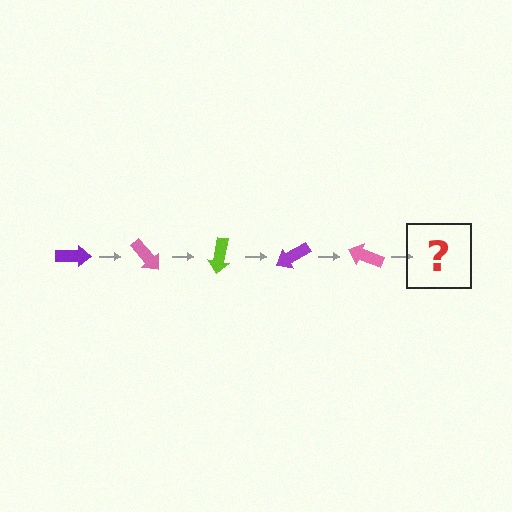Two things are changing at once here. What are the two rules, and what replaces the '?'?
The two rules are that it rotates 50 degrees each step and the color cycles through purple, pink, and lime. The '?' should be a lime arrow, rotated 250 degrees from the start.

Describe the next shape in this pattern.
It should be a lime arrow, rotated 250 degrees from the start.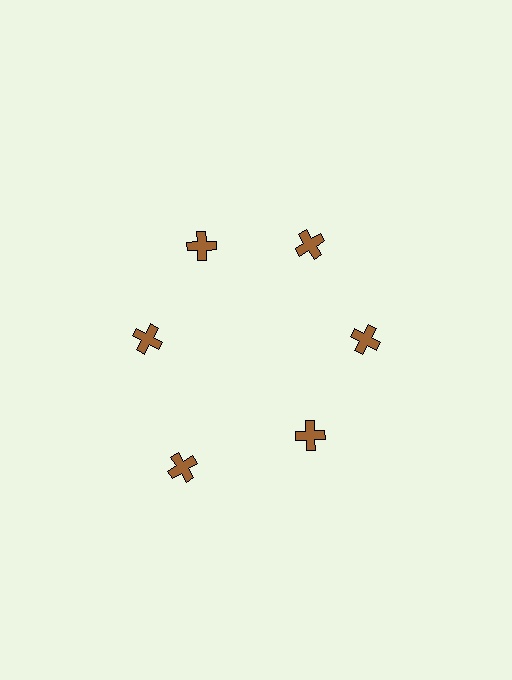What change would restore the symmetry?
The symmetry would be restored by moving it inward, back onto the ring so that all 6 crosses sit at equal angles and equal distance from the center.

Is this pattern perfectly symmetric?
No. The 6 brown crosses are arranged in a ring, but one element near the 7 o'clock position is pushed outward from the center, breaking the 6-fold rotational symmetry.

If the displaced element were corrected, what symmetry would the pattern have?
It would have 6-fold rotational symmetry — the pattern would map onto itself every 60 degrees.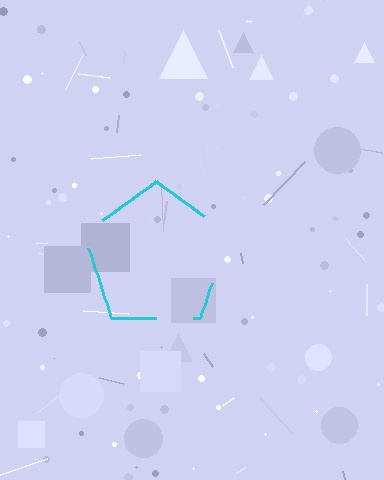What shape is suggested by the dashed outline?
The dashed outline suggests a pentagon.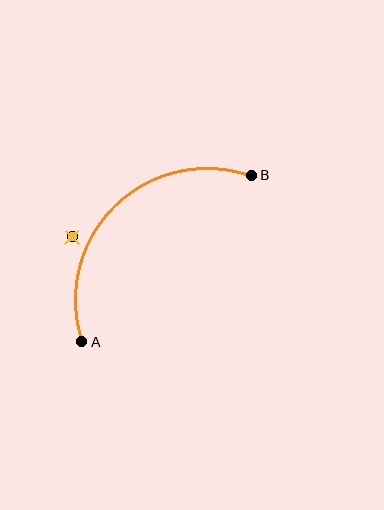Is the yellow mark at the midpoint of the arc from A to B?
No — the yellow mark does not lie on the arc at all. It sits slightly outside the curve.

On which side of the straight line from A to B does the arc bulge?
The arc bulges above and to the left of the straight line connecting A and B.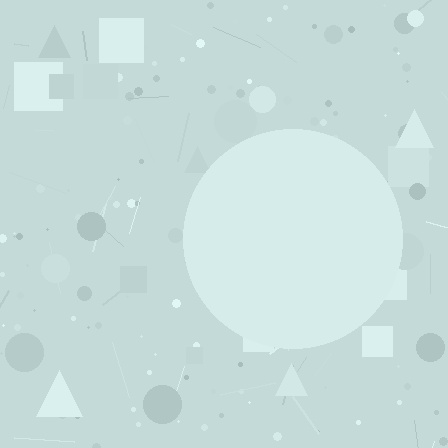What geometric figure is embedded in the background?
A circle is embedded in the background.